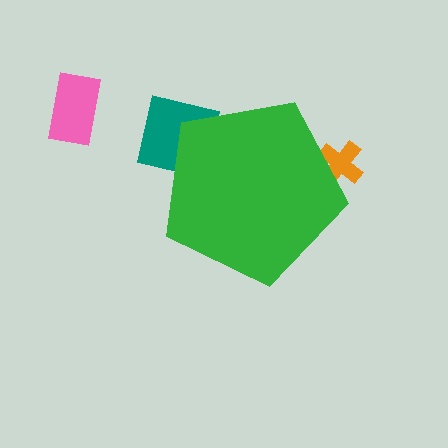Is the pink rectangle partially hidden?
No, the pink rectangle is fully visible.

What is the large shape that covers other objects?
A green pentagon.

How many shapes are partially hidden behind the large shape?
2 shapes are partially hidden.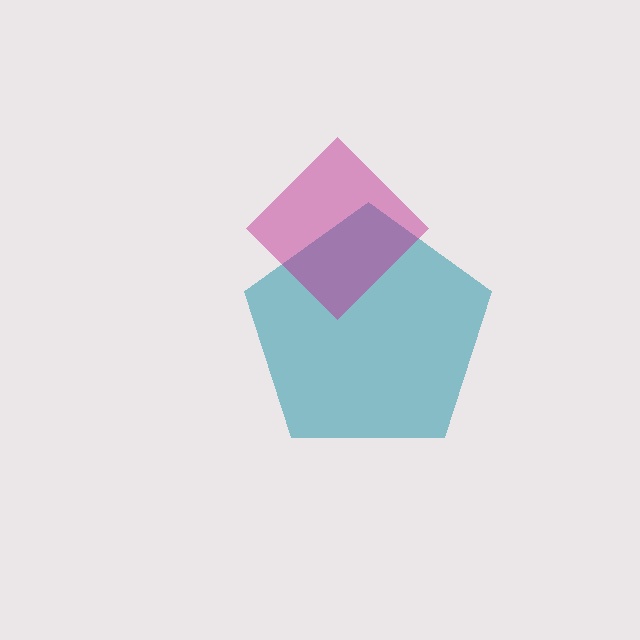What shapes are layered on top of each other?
The layered shapes are: a teal pentagon, a magenta diamond.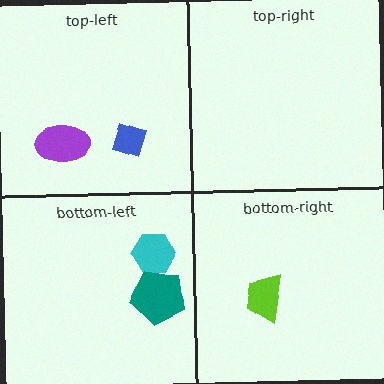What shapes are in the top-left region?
The blue diamond, the purple ellipse.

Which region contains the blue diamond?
The top-left region.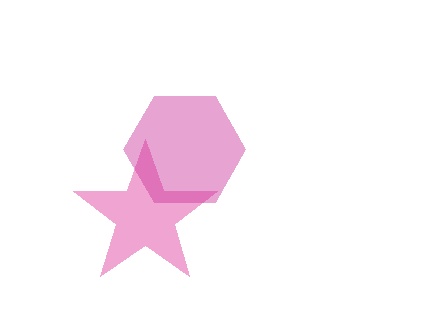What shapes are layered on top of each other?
The layered shapes are: a pink star, a magenta hexagon.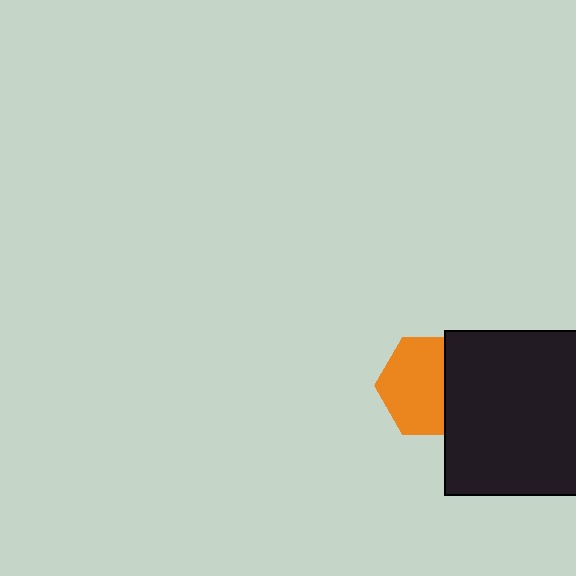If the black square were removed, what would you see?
You would see the complete orange hexagon.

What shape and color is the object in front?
The object in front is a black square.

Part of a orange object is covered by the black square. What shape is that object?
It is a hexagon.